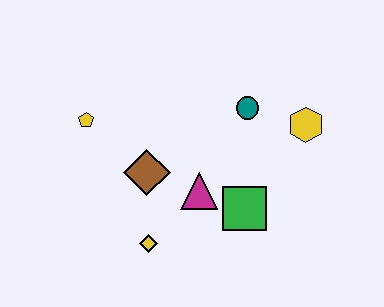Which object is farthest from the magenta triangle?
The yellow pentagon is farthest from the magenta triangle.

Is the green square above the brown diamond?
No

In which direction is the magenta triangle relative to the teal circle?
The magenta triangle is below the teal circle.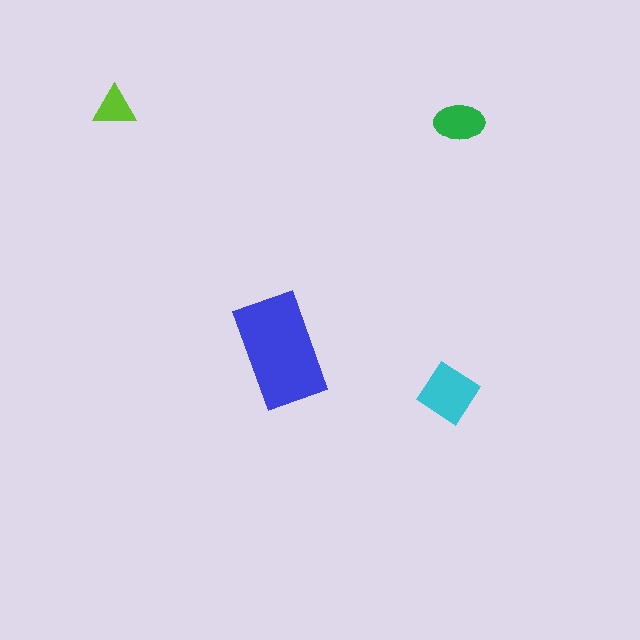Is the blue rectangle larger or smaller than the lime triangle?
Larger.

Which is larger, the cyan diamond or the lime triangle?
The cyan diamond.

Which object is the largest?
The blue rectangle.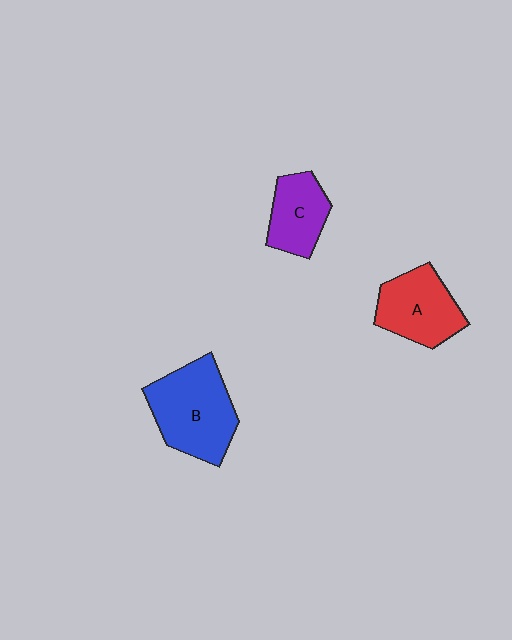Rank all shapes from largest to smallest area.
From largest to smallest: B (blue), A (red), C (purple).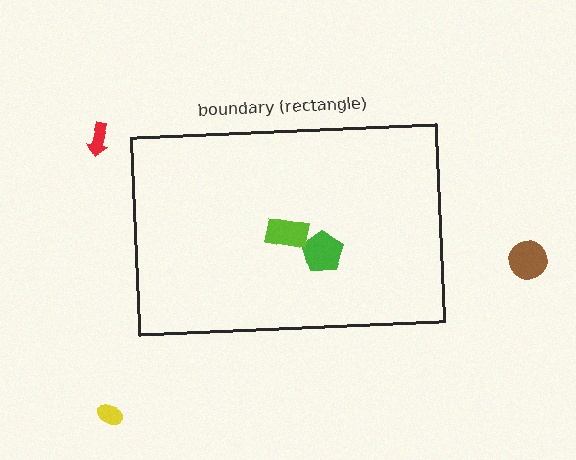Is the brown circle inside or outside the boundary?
Outside.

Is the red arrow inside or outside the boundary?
Outside.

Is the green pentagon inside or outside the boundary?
Inside.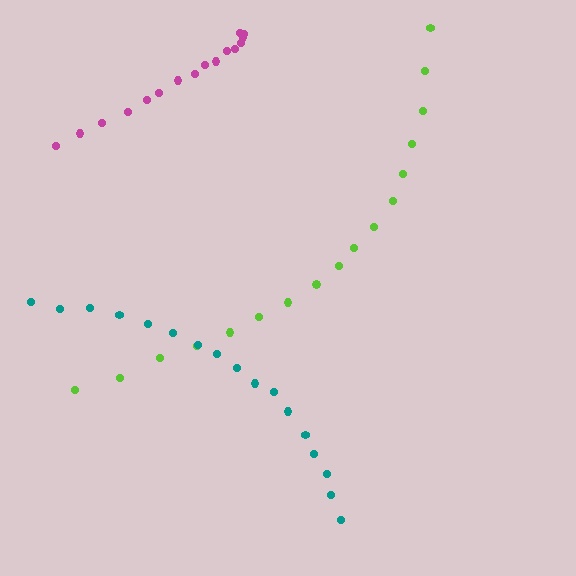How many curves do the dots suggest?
There are 3 distinct paths.